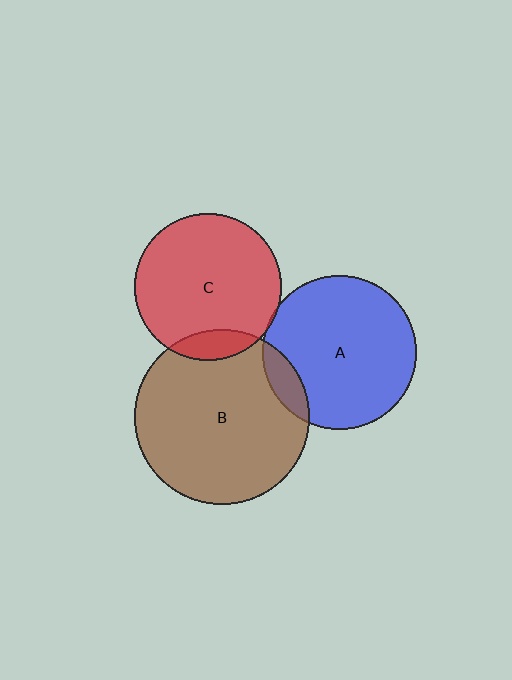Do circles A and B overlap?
Yes.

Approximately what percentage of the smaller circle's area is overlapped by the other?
Approximately 10%.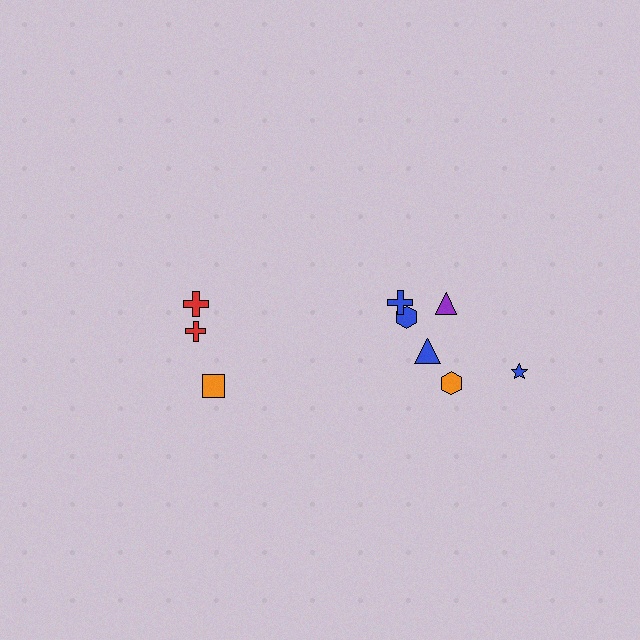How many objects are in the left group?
There are 3 objects.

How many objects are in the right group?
There are 6 objects.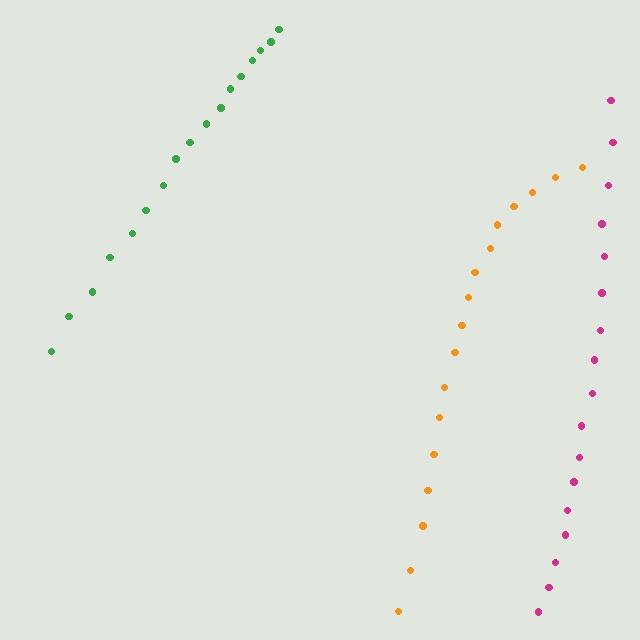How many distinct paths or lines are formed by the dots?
There are 3 distinct paths.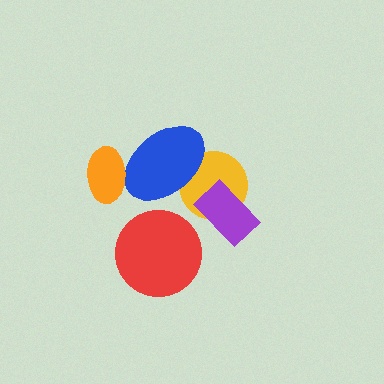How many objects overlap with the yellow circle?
2 objects overlap with the yellow circle.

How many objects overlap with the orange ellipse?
1 object overlaps with the orange ellipse.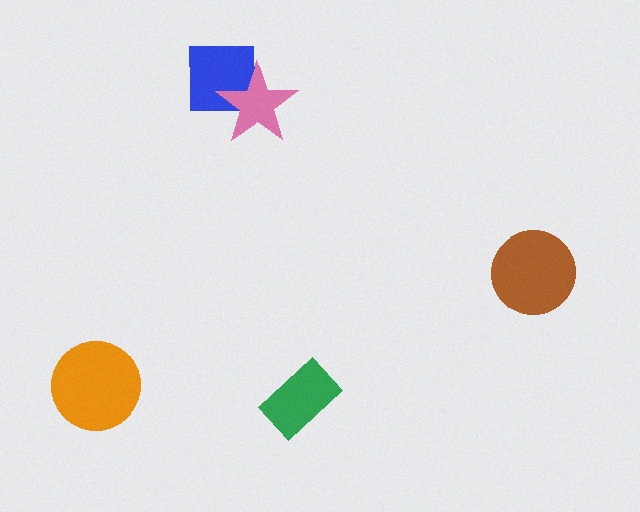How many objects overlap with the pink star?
1 object overlaps with the pink star.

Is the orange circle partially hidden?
No, no other shape covers it.